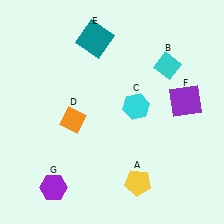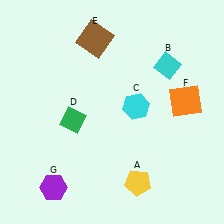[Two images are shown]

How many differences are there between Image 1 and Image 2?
There are 3 differences between the two images.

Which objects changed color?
D changed from orange to green. E changed from teal to brown. F changed from purple to orange.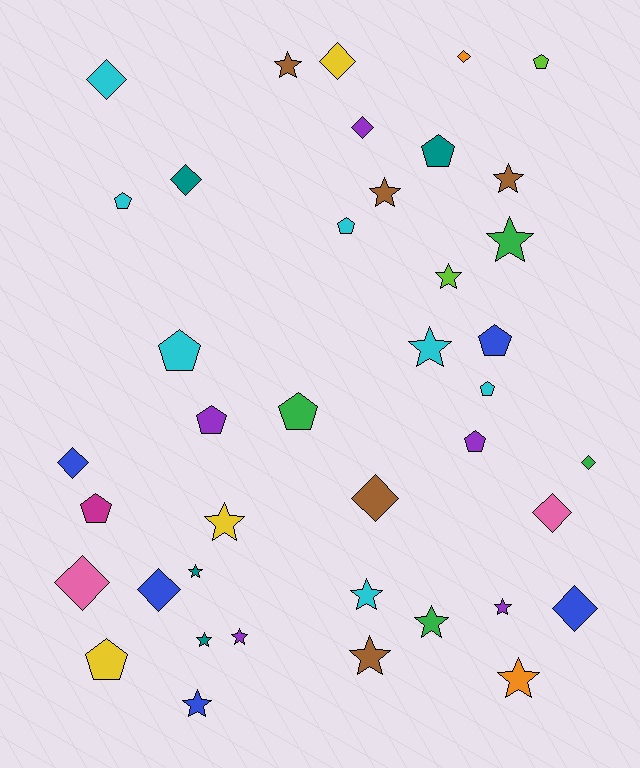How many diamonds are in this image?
There are 12 diamonds.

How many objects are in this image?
There are 40 objects.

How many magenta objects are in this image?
There is 1 magenta object.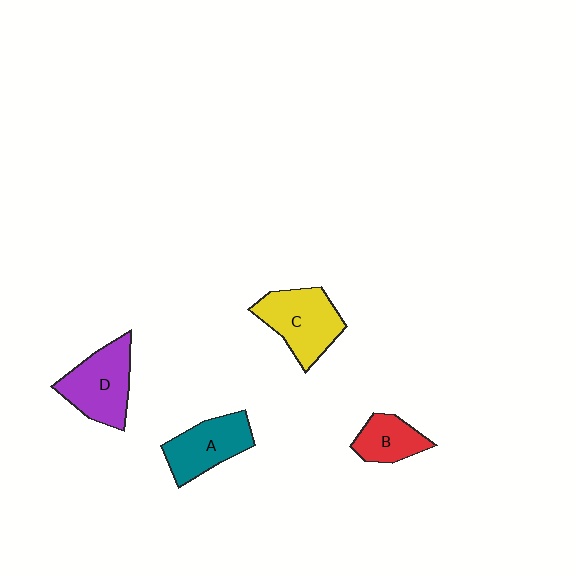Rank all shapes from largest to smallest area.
From largest to smallest: C (yellow), D (purple), A (teal), B (red).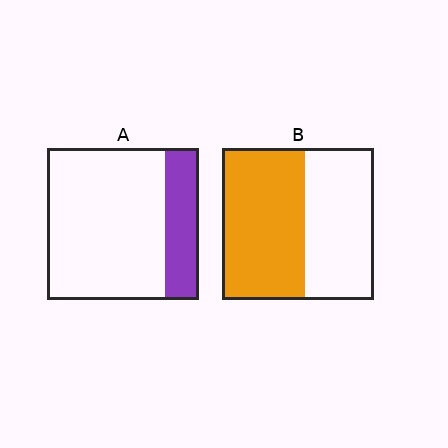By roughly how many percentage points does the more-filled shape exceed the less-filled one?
By roughly 30 percentage points (B over A).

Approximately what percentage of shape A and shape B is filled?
A is approximately 20% and B is approximately 55%.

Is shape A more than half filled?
No.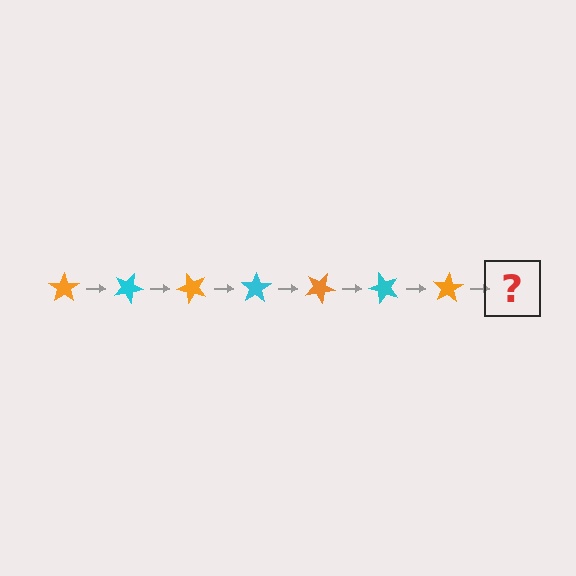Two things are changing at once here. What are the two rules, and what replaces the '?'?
The two rules are that it rotates 25 degrees each step and the color cycles through orange and cyan. The '?' should be a cyan star, rotated 175 degrees from the start.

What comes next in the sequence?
The next element should be a cyan star, rotated 175 degrees from the start.